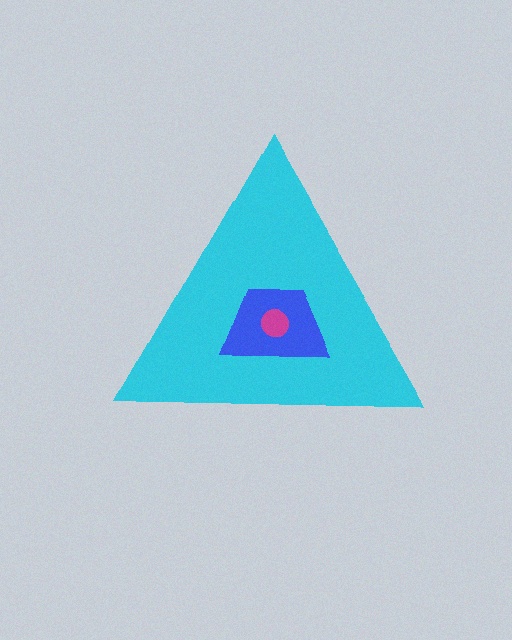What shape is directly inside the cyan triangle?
The blue trapezoid.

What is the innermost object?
The magenta circle.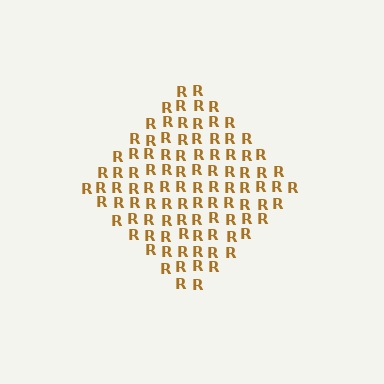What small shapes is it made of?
It is made of small letter R's.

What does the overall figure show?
The overall figure shows a diamond.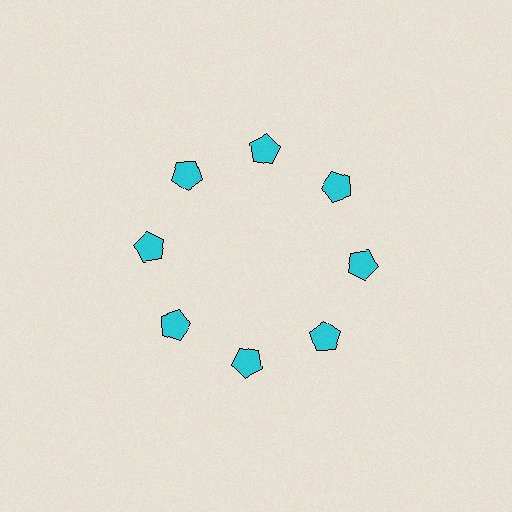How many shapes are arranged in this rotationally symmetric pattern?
There are 8 shapes, arranged in 8 groups of 1.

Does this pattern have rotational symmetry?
Yes, this pattern has 8-fold rotational symmetry. It looks the same after rotating 45 degrees around the center.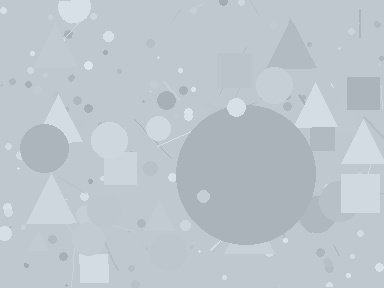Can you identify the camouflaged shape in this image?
The camouflaged shape is a circle.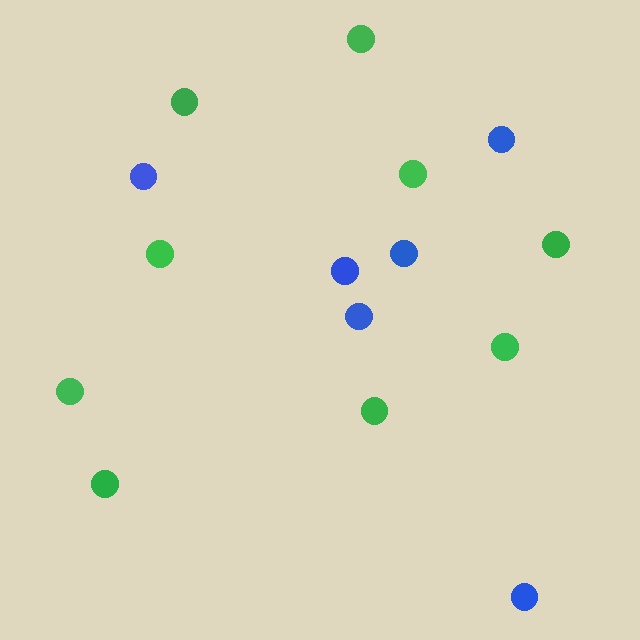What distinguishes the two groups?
There are 2 groups: one group of green circles (9) and one group of blue circles (6).